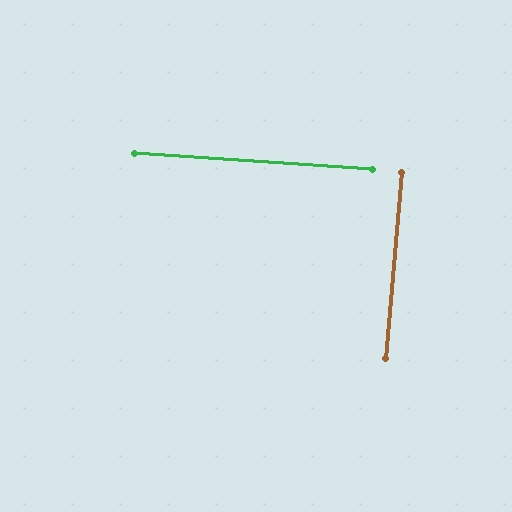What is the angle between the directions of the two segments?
Approximately 89 degrees.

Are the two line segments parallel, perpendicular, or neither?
Perpendicular — they meet at approximately 89°.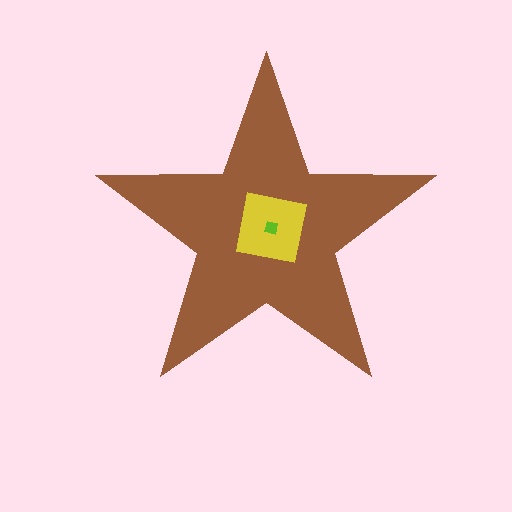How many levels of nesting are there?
3.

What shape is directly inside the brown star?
The yellow square.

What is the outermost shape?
The brown star.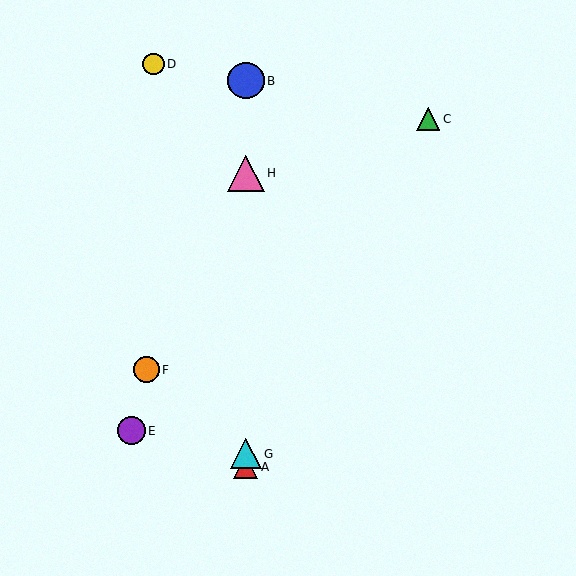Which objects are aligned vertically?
Objects A, B, G, H are aligned vertically.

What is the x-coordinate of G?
Object G is at x≈246.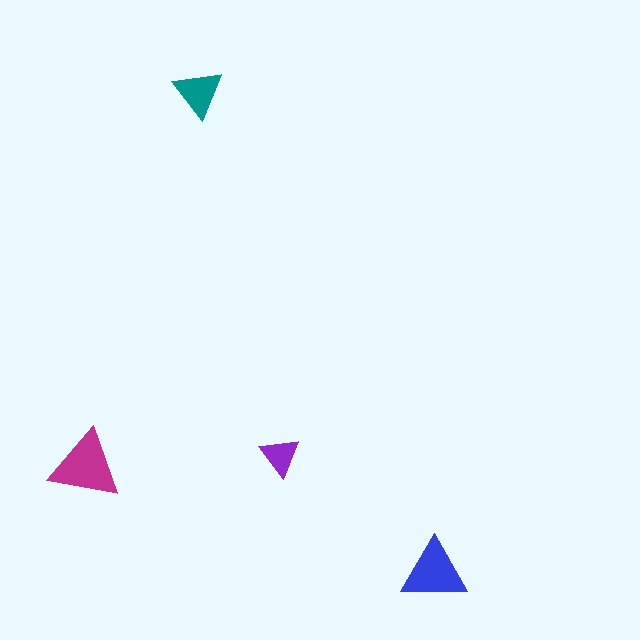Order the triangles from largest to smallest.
the magenta one, the blue one, the teal one, the purple one.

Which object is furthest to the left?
The magenta triangle is leftmost.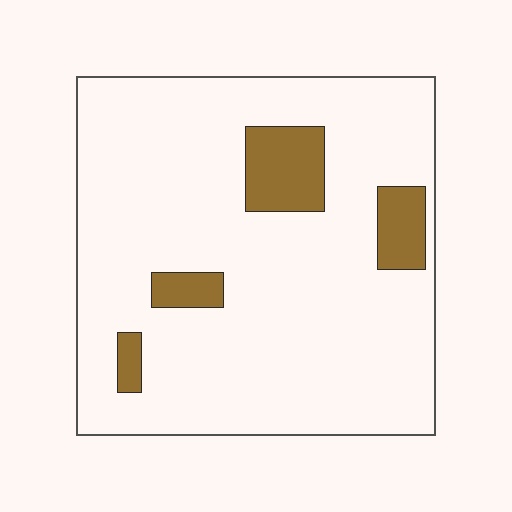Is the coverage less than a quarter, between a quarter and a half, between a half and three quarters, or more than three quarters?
Less than a quarter.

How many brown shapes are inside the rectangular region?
4.